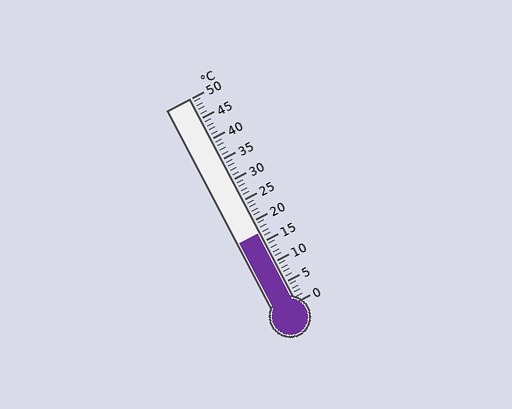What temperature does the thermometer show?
The thermometer shows approximately 17°C.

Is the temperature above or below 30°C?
The temperature is below 30°C.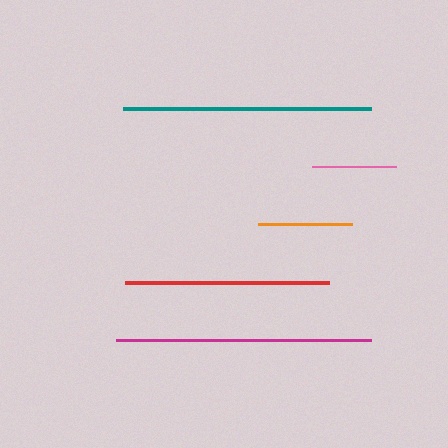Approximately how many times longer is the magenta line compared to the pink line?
The magenta line is approximately 3.0 times the length of the pink line.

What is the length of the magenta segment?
The magenta segment is approximately 255 pixels long.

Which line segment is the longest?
The magenta line is the longest at approximately 255 pixels.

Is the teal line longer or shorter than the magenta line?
The magenta line is longer than the teal line.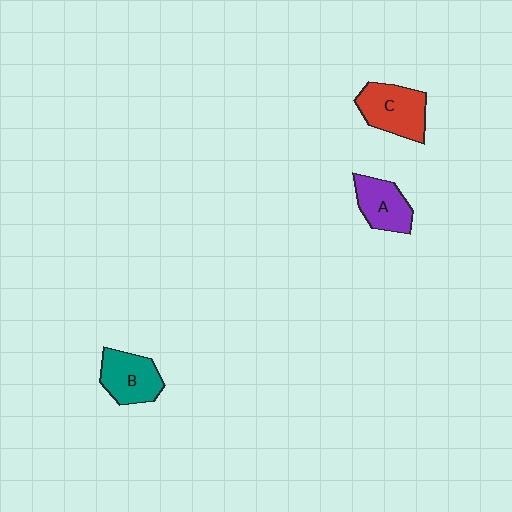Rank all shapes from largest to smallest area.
From largest to smallest: C (red), B (teal), A (purple).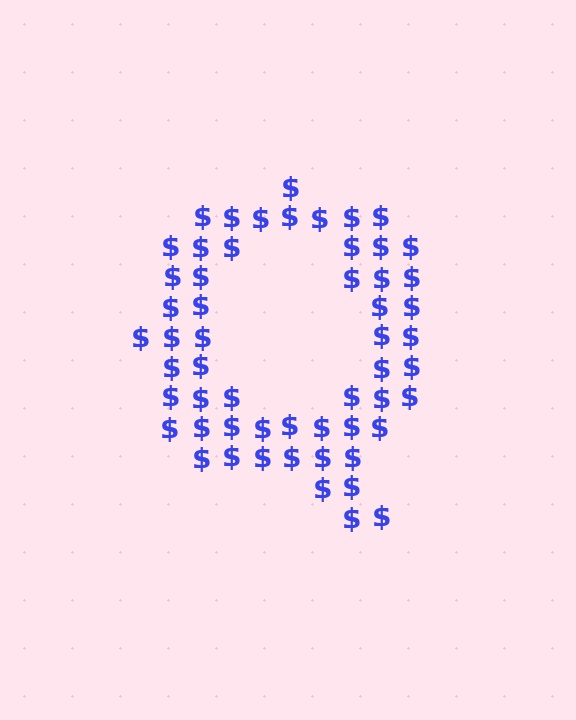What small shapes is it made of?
It is made of small dollar signs.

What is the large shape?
The large shape is the letter Q.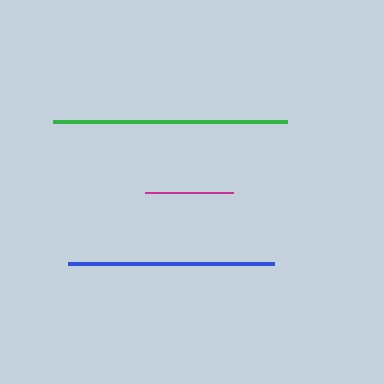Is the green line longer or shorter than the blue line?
The green line is longer than the blue line.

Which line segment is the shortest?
The magenta line is the shortest at approximately 88 pixels.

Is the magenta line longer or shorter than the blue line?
The blue line is longer than the magenta line.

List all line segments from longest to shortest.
From longest to shortest: green, blue, magenta.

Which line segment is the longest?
The green line is the longest at approximately 234 pixels.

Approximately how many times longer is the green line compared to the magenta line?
The green line is approximately 2.7 times the length of the magenta line.